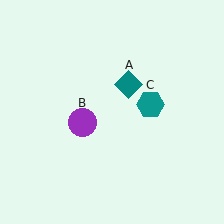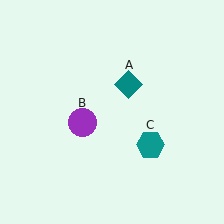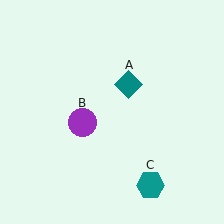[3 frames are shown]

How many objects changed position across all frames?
1 object changed position: teal hexagon (object C).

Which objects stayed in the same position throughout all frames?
Teal diamond (object A) and purple circle (object B) remained stationary.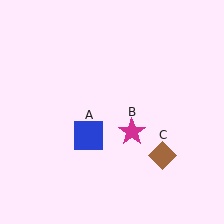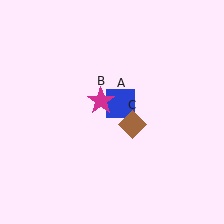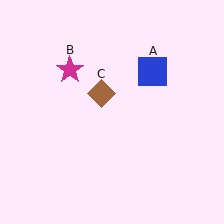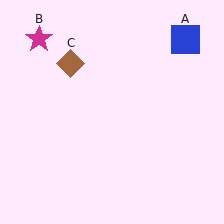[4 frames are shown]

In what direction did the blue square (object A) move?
The blue square (object A) moved up and to the right.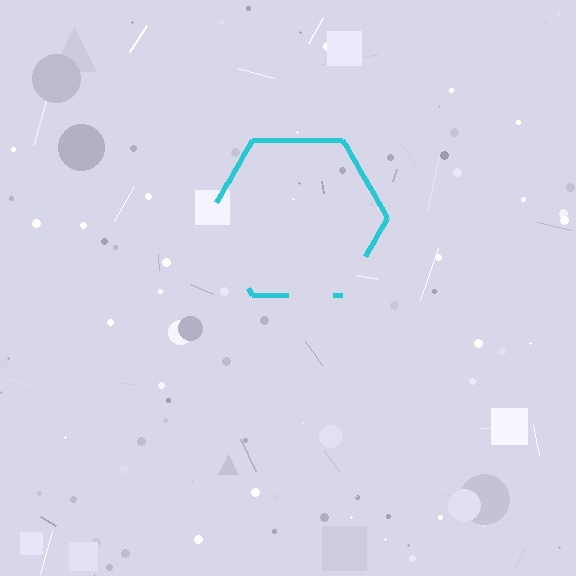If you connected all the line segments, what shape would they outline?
They would outline a hexagon.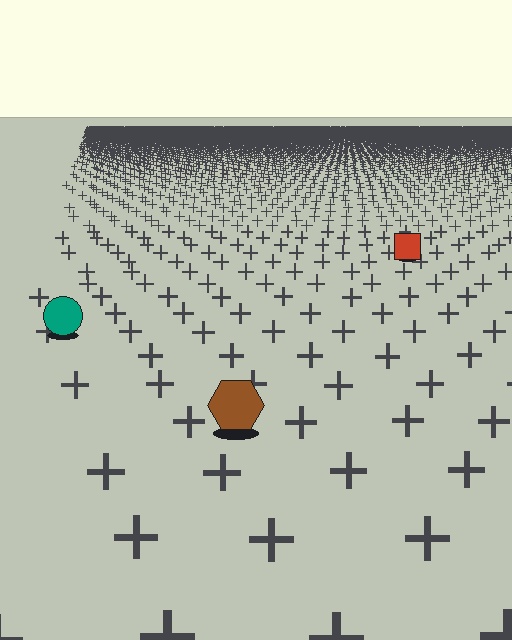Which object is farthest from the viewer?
The red square is farthest from the viewer. It appears smaller and the ground texture around it is denser.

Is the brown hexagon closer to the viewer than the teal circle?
Yes. The brown hexagon is closer — you can tell from the texture gradient: the ground texture is coarser near it.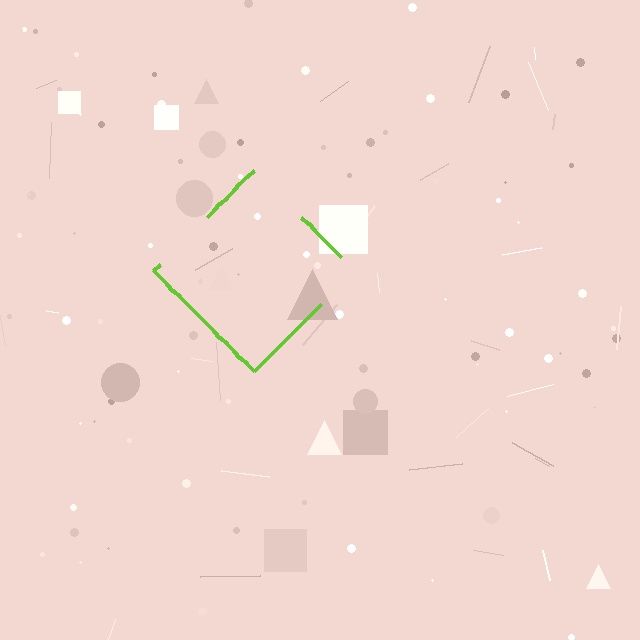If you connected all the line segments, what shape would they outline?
They would outline a diamond.